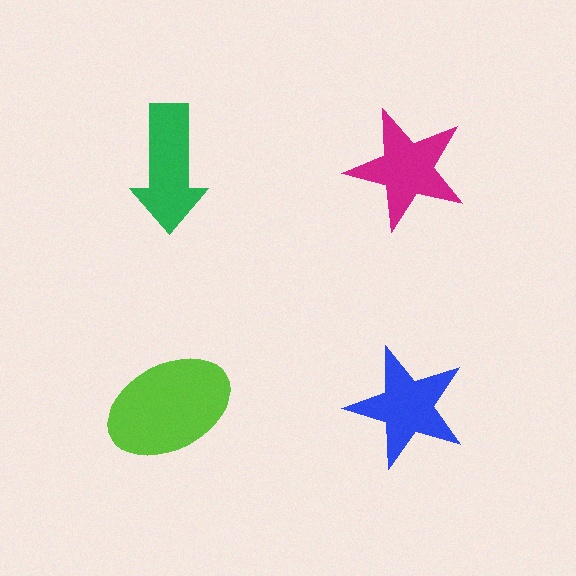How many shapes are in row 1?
2 shapes.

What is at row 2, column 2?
A blue star.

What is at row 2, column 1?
A lime ellipse.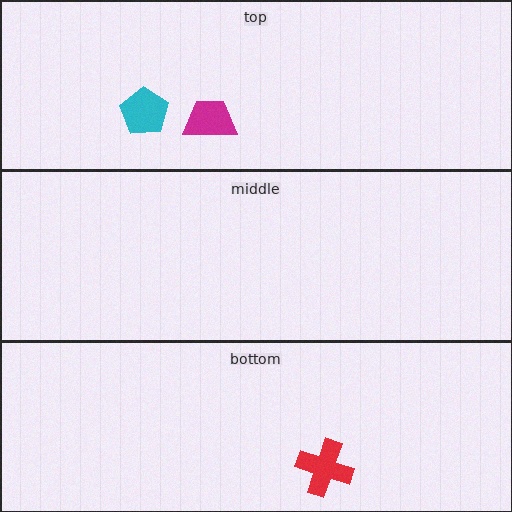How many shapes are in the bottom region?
1.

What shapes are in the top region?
The cyan pentagon, the magenta trapezoid.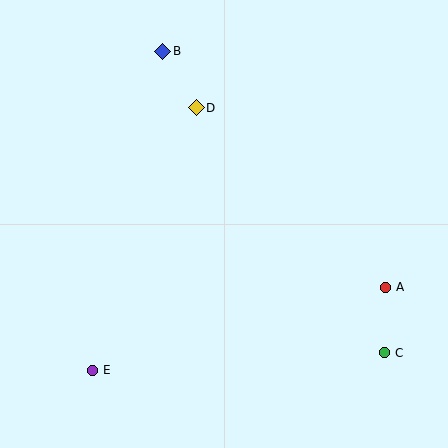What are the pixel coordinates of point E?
Point E is at (93, 370).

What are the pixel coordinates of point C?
Point C is at (385, 353).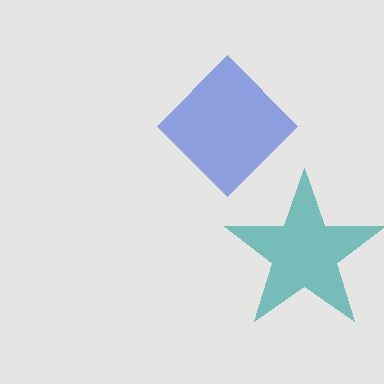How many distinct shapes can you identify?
There are 2 distinct shapes: a blue diamond, a teal star.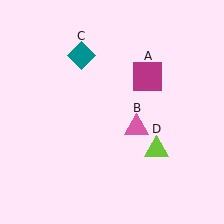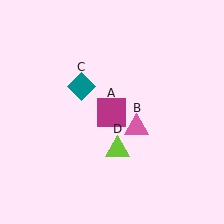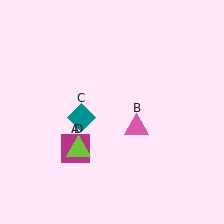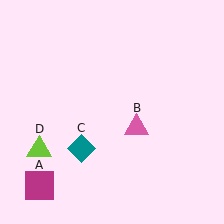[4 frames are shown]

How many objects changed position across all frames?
3 objects changed position: magenta square (object A), teal diamond (object C), lime triangle (object D).